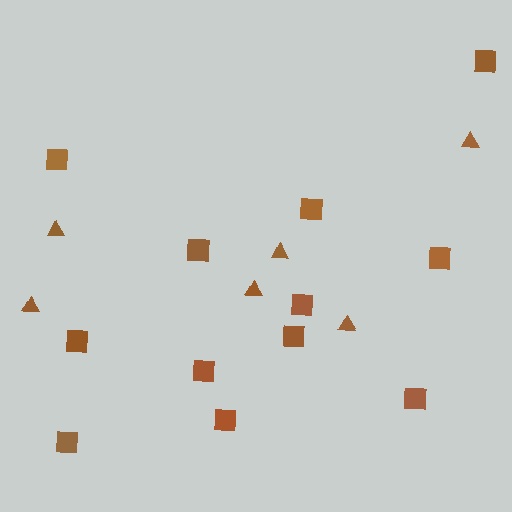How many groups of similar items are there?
There are 2 groups: one group of triangles (6) and one group of squares (12).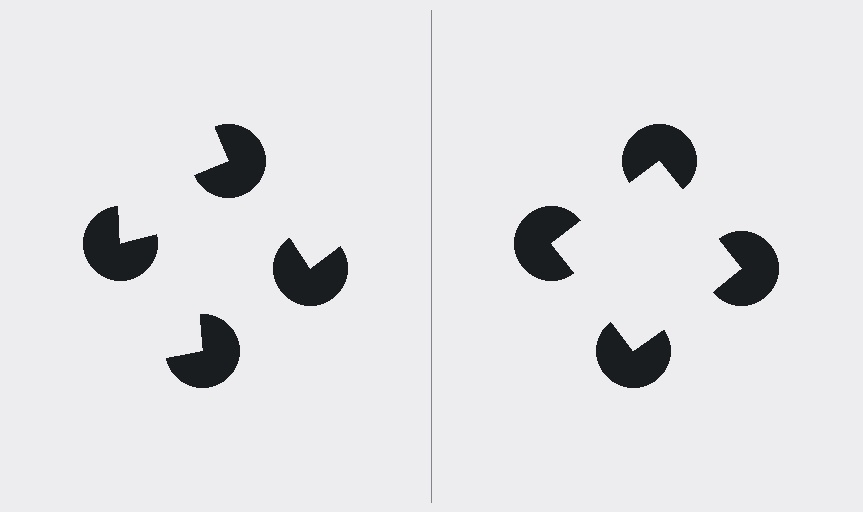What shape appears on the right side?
An illusory square.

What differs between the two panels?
The pac-man discs are positioned identically on both sides; only the wedge orientations differ. On the right they align to a square; on the left they are misaligned.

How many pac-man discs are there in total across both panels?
8 — 4 on each side.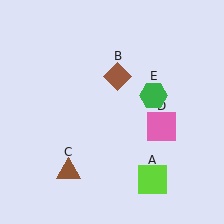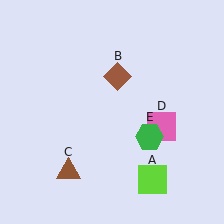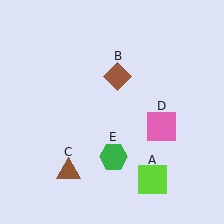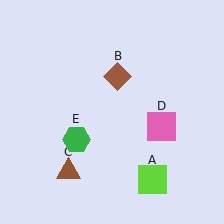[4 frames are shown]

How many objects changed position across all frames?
1 object changed position: green hexagon (object E).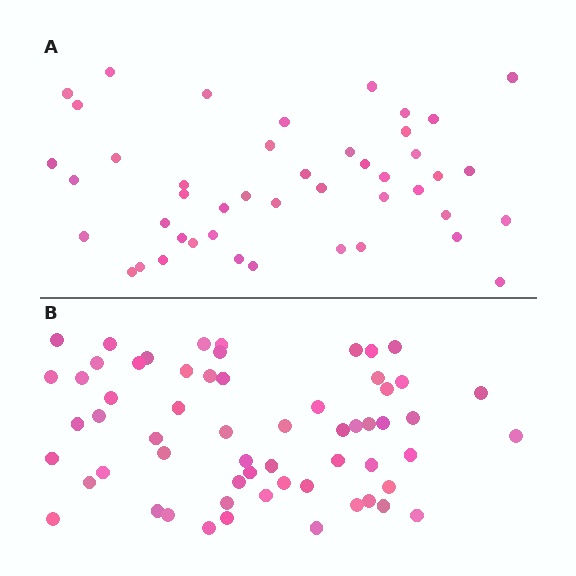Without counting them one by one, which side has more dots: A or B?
Region B (the bottom region) has more dots.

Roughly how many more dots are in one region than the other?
Region B has approximately 15 more dots than region A.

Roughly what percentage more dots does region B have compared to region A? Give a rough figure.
About 35% more.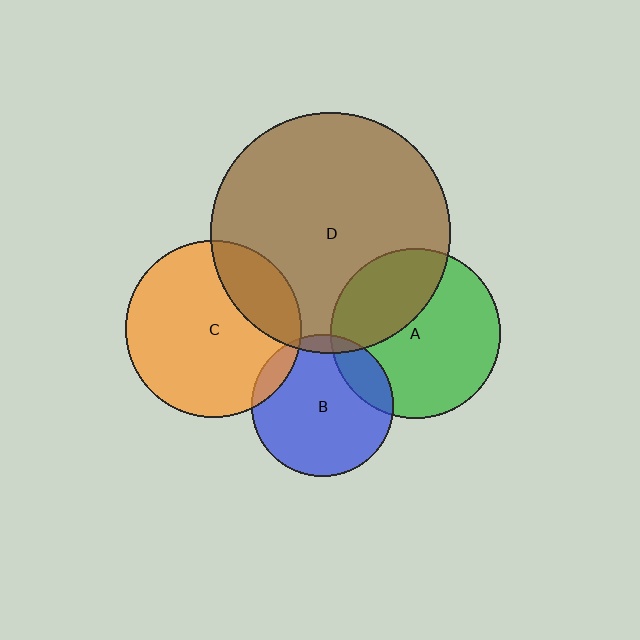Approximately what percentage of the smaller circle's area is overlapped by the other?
Approximately 25%.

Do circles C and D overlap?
Yes.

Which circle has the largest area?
Circle D (brown).